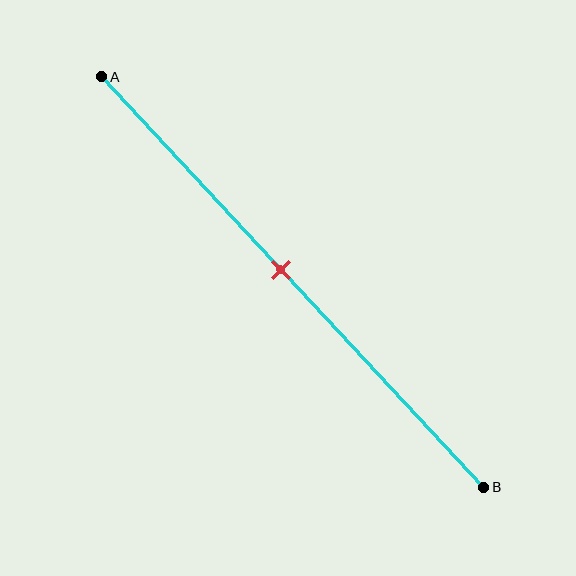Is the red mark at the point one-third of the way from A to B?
No, the mark is at about 45% from A, not at the 33% one-third point.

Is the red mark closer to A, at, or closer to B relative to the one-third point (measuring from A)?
The red mark is closer to point B than the one-third point of segment AB.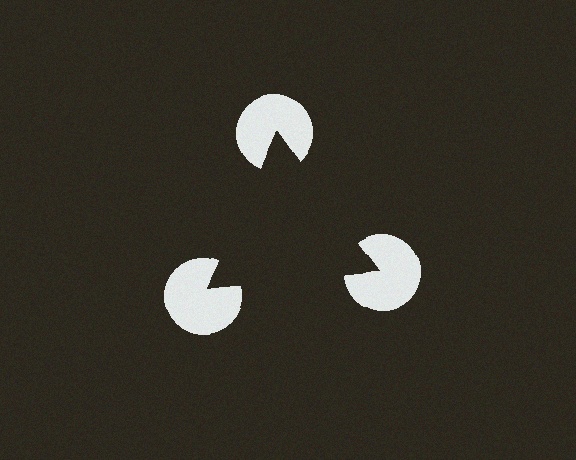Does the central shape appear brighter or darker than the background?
It typically appears slightly darker than the background, even though no actual brightness change is drawn.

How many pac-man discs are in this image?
There are 3 — one at each vertex of the illusory triangle.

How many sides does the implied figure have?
3 sides.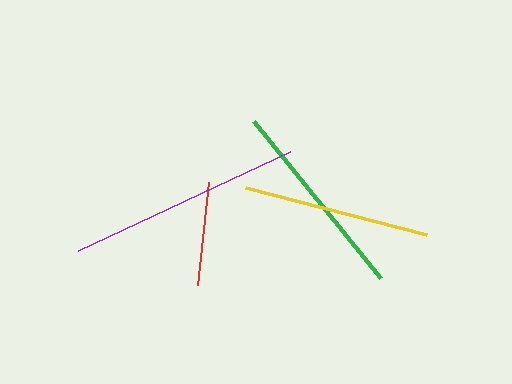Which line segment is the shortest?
The red line is the shortest at approximately 103 pixels.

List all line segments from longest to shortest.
From longest to shortest: purple, green, yellow, red.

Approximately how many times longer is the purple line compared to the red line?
The purple line is approximately 2.3 times the length of the red line.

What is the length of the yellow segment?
The yellow segment is approximately 187 pixels long.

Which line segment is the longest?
The purple line is the longest at approximately 235 pixels.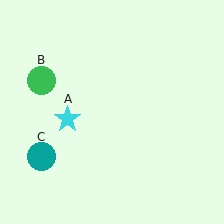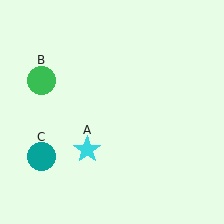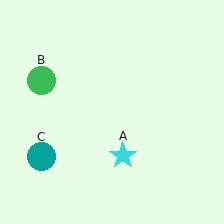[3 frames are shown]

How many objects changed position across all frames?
1 object changed position: cyan star (object A).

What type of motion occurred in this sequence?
The cyan star (object A) rotated counterclockwise around the center of the scene.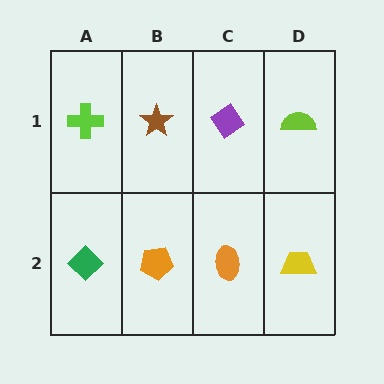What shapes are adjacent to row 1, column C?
An orange ellipse (row 2, column C), a brown star (row 1, column B), a lime semicircle (row 1, column D).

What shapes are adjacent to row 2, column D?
A lime semicircle (row 1, column D), an orange ellipse (row 2, column C).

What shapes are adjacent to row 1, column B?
An orange pentagon (row 2, column B), a lime cross (row 1, column A), a purple diamond (row 1, column C).